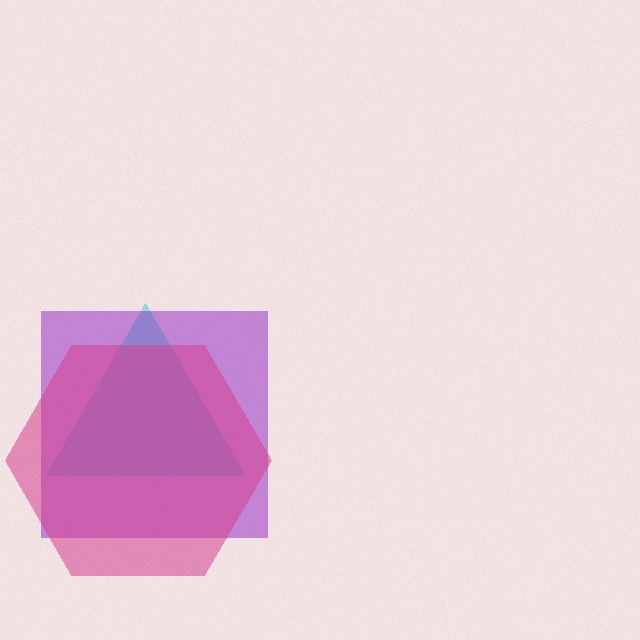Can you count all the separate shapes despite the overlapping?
Yes, there are 3 separate shapes.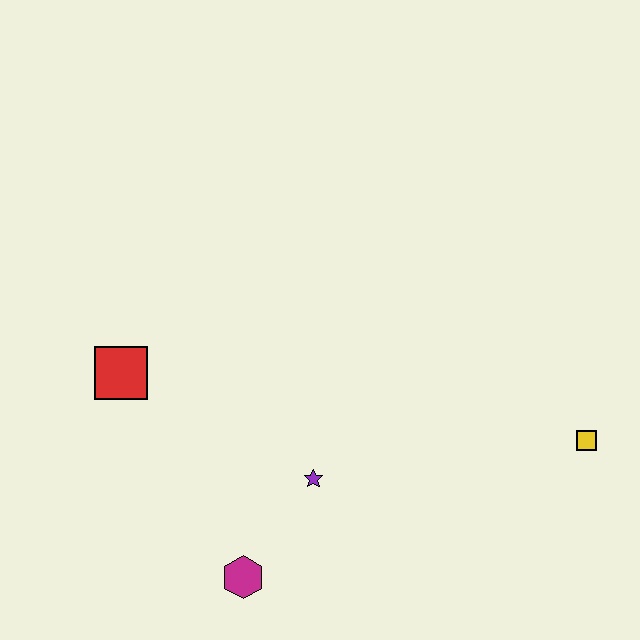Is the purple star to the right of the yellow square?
No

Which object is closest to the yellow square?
The purple star is closest to the yellow square.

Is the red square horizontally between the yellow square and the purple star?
No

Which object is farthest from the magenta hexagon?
The yellow square is farthest from the magenta hexagon.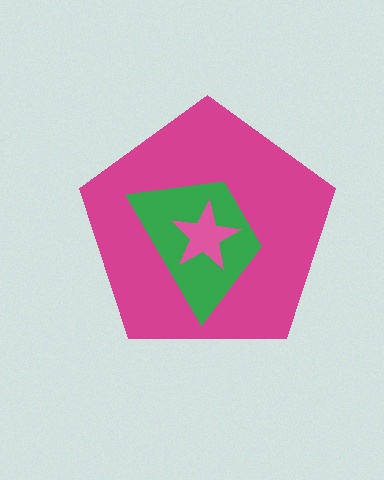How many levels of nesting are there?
3.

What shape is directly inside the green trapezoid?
The pink star.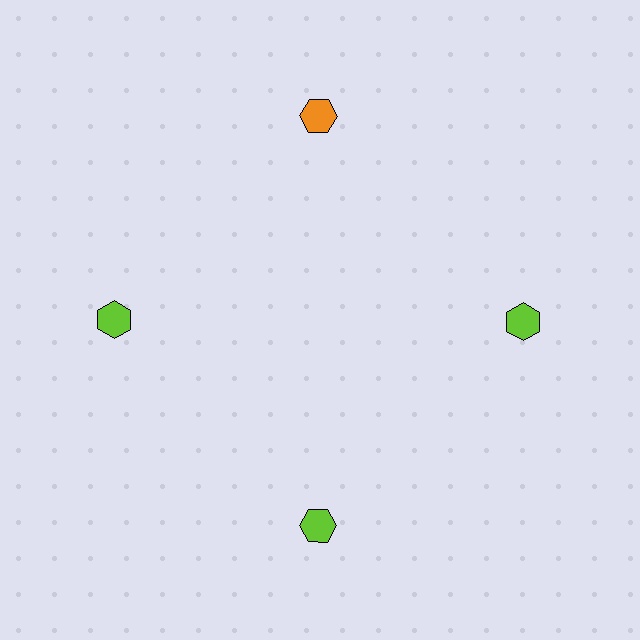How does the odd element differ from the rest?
It has a different color: orange instead of lime.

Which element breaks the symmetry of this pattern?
The orange hexagon at roughly the 12 o'clock position breaks the symmetry. All other shapes are lime hexagons.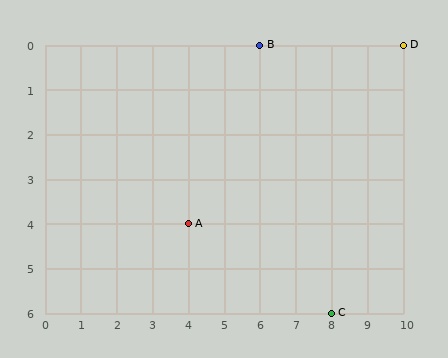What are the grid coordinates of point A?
Point A is at grid coordinates (4, 4).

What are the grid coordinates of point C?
Point C is at grid coordinates (8, 6).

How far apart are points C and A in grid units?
Points C and A are 4 columns and 2 rows apart (about 4.5 grid units diagonally).